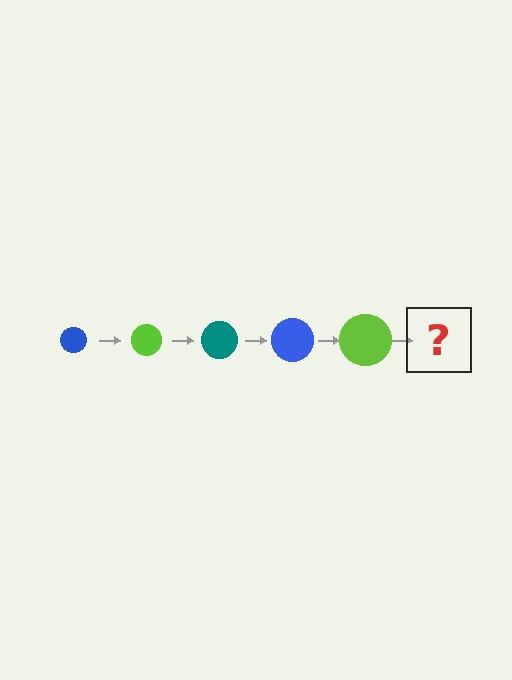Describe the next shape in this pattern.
It should be a teal circle, larger than the previous one.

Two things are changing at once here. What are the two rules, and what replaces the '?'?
The two rules are that the circle grows larger each step and the color cycles through blue, lime, and teal. The '?' should be a teal circle, larger than the previous one.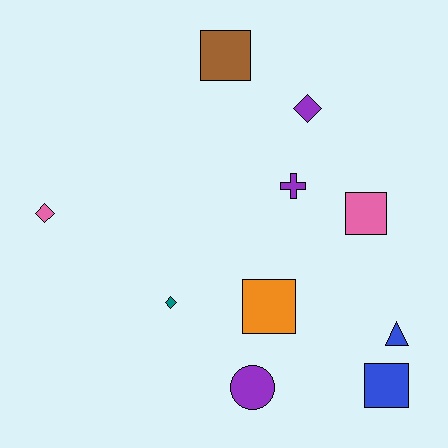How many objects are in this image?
There are 10 objects.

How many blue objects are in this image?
There are 2 blue objects.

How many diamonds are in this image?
There are 3 diamonds.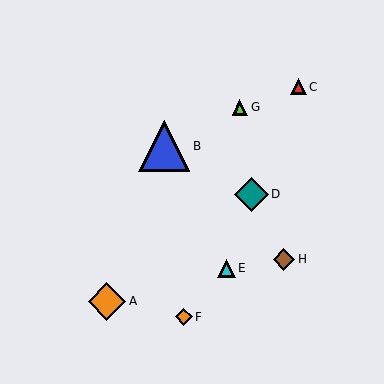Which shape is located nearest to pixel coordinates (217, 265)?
The cyan triangle (labeled E) at (226, 268) is nearest to that location.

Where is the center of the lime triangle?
The center of the lime triangle is at (240, 107).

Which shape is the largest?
The blue triangle (labeled B) is the largest.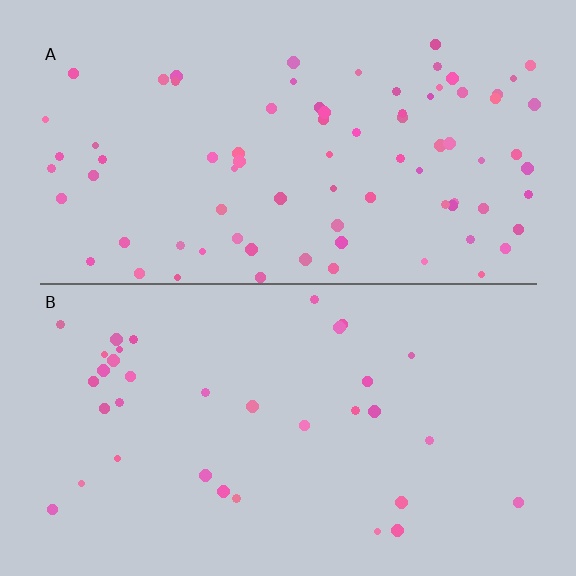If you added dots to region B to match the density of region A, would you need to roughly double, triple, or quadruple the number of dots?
Approximately double.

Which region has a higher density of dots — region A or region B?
A (the top).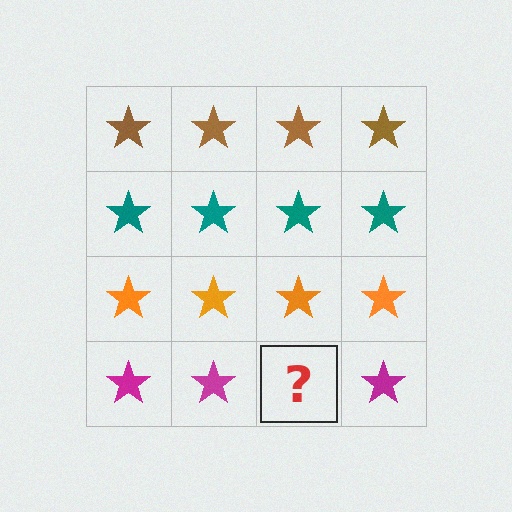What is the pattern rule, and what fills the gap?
The rule is that each row has a consistent color. The gap should be filled with a magenta star.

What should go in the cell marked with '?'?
The missing cell should contain a magenta star.